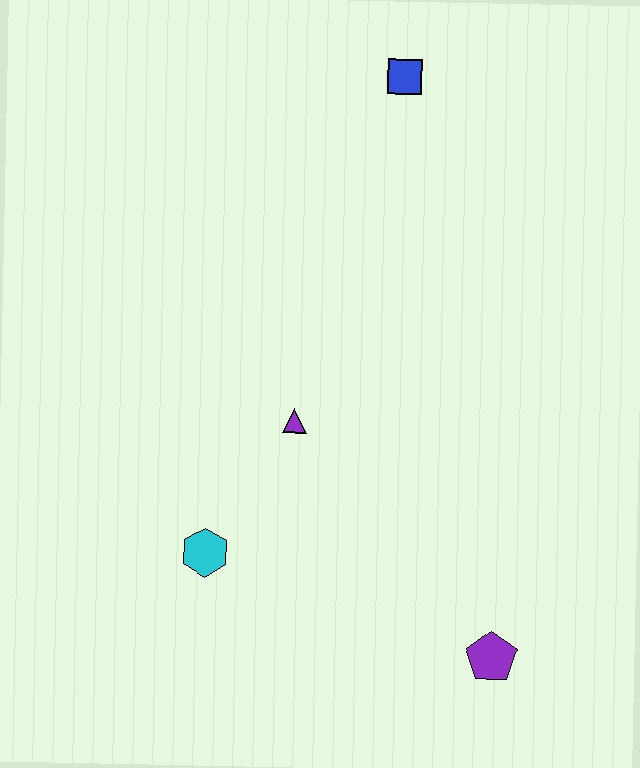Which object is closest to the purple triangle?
The cyan hexagon is closest to the purple triangle.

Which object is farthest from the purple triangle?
The blue square is farthest from the purple triangle.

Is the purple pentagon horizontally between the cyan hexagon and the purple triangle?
No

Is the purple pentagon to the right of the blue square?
Yes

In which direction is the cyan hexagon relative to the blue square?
The cyan hexagon is below the blue square.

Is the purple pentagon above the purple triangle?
No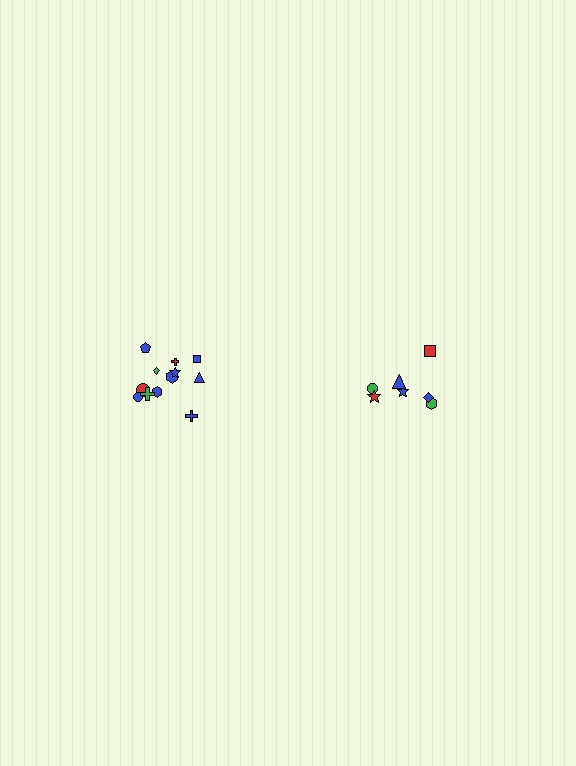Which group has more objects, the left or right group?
The left group.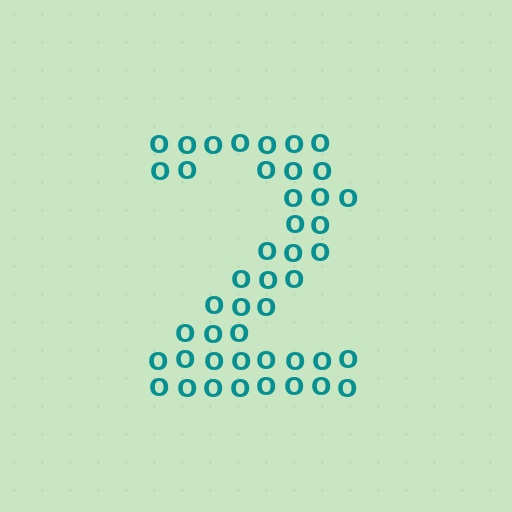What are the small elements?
The small elements are letter O's.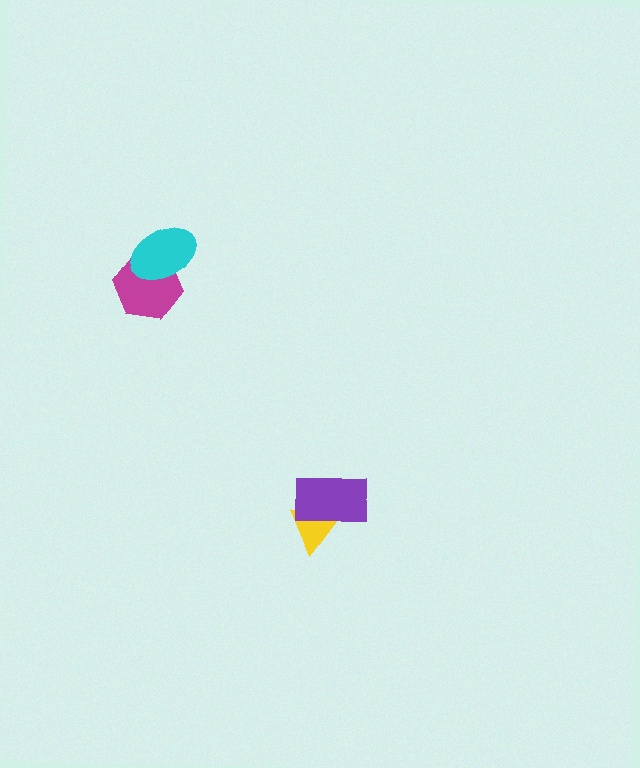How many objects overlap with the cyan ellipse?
1 object overlaps with the cyan ellipse.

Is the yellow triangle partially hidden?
Yes, it is partially covered by another shape.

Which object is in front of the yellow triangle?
The purple rectangle is in front of the yellow triangle.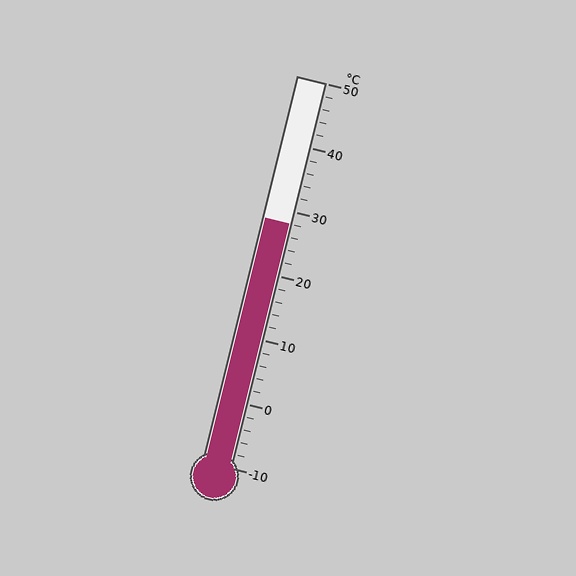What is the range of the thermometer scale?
The thermometer scale ranges from -10°C to 50°C.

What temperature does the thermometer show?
The thermometer shows approximately 28°C.